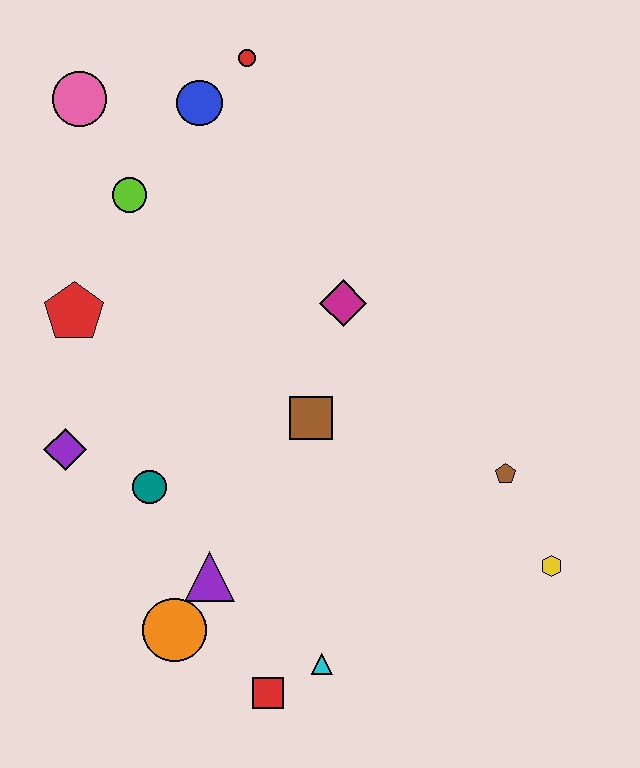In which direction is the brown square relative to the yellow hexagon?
The brown square is to the left of the yellow hexagon.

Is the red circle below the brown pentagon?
No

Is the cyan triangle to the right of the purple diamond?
Yes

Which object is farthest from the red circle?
The red square is farthest from the red circle.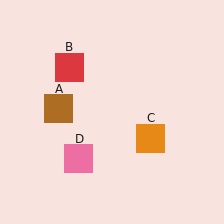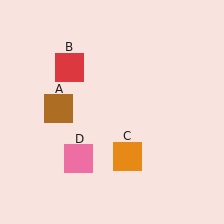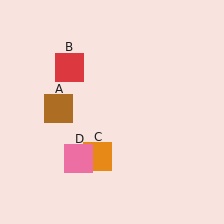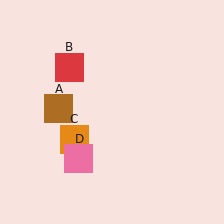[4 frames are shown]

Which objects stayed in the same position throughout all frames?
Brown square (object A) and red square (object B) and pink square (object D) remained stationary.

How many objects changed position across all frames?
1 object changed position: orange square (object C).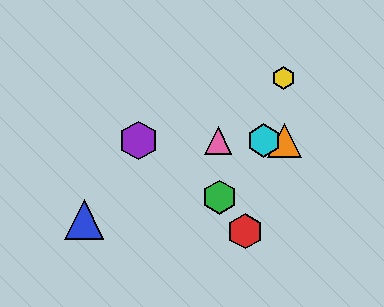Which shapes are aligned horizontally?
The purple hexagon, the orange triangle, the cyan hexagon, the pink triangle are aligned horizontally.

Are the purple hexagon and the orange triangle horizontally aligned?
Yes, both are at y≈141.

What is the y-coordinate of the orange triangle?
The orange triangle is at y≈141.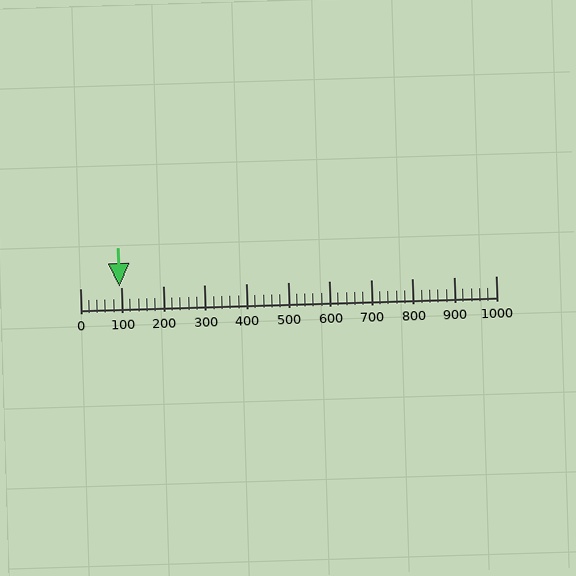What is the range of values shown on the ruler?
The ruler shows values from 0 to 1000.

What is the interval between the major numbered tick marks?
The major tick marks are spaced 100 units apart.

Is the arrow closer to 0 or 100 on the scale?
The arrow is closer to 100.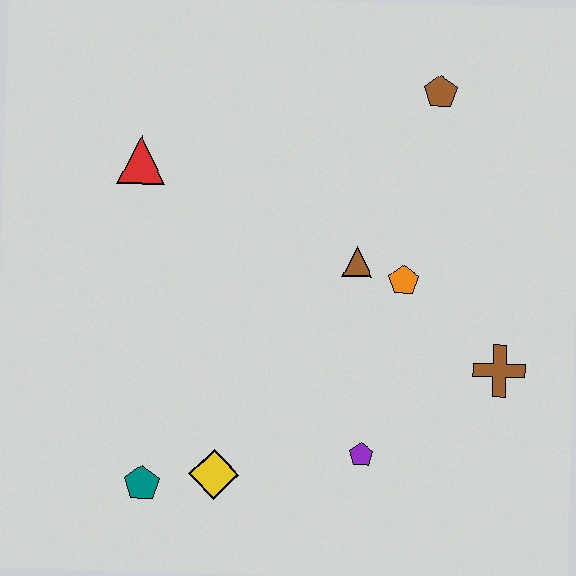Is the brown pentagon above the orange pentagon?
Yes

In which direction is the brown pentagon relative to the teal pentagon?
The brown pentagon is above the teal pentagon.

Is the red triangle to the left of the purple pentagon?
Yes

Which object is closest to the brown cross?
The orange pentagon is closest to the brown cross.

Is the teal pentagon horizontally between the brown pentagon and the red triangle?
Yes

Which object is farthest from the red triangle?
The brown cross is farthest from the red triangle.